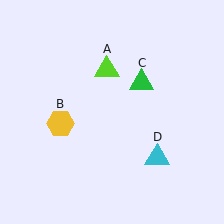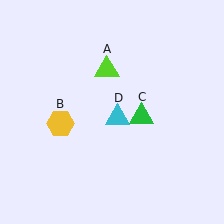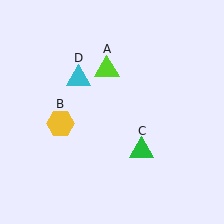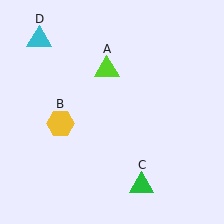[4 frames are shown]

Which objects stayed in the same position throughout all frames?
Lime triangle (object A) and yellow hexagon (object B) remained stationary.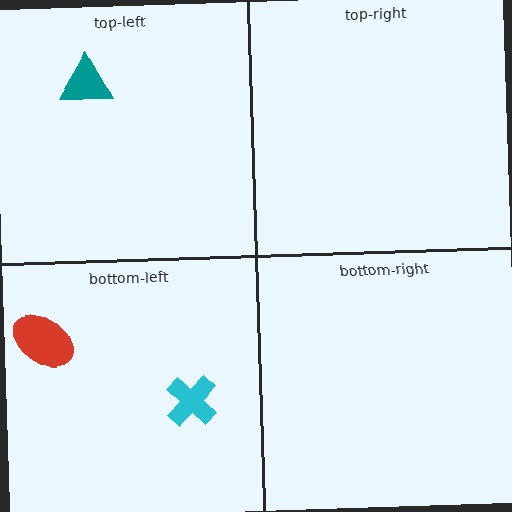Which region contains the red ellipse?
The bottom-left region.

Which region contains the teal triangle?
The top-left region.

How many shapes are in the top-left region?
1.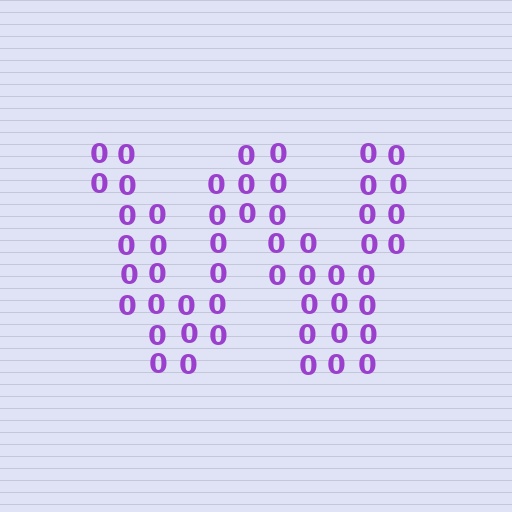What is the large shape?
The large shape is the letter W.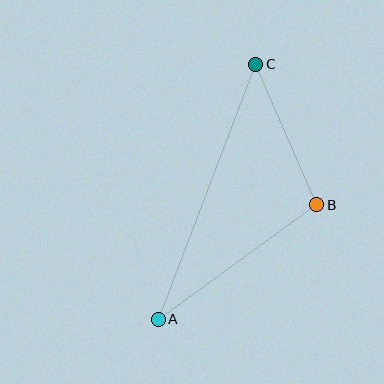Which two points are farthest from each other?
Points A and C are farthest from each other.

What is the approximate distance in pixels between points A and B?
The distance between A and B is approximately 195 pixels.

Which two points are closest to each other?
Points B and C are closest to each other.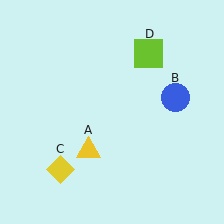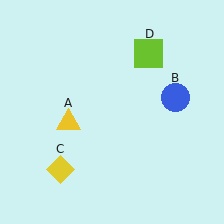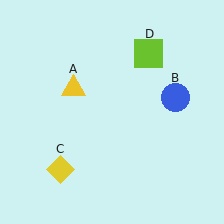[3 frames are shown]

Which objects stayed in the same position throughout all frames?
Blue circle (object B) and yellow diamond (object C) and lime square (object D) remained stationary.